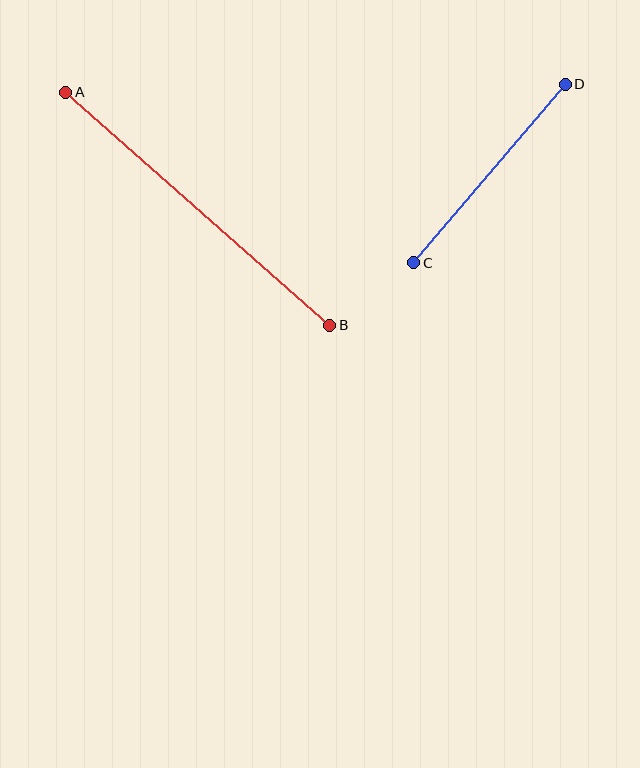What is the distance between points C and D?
The distance is approximately 234 pixels.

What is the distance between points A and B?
The distance is approximately 352 pixels.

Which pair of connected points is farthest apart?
Points A and B are farthest apart.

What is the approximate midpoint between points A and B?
The midpoint is at approximately (198, 209) pixels.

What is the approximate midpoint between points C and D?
The midpoint is at approximately (489, 174) pixels.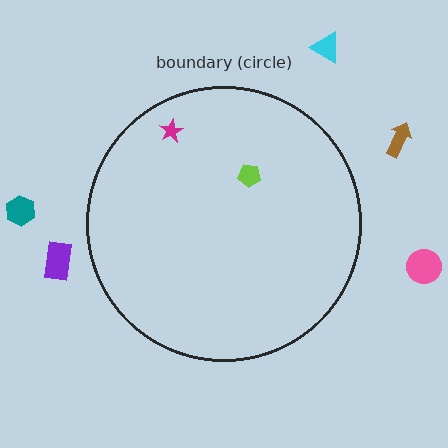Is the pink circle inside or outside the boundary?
Outside.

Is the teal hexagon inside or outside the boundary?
Outside.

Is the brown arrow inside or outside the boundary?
Outside.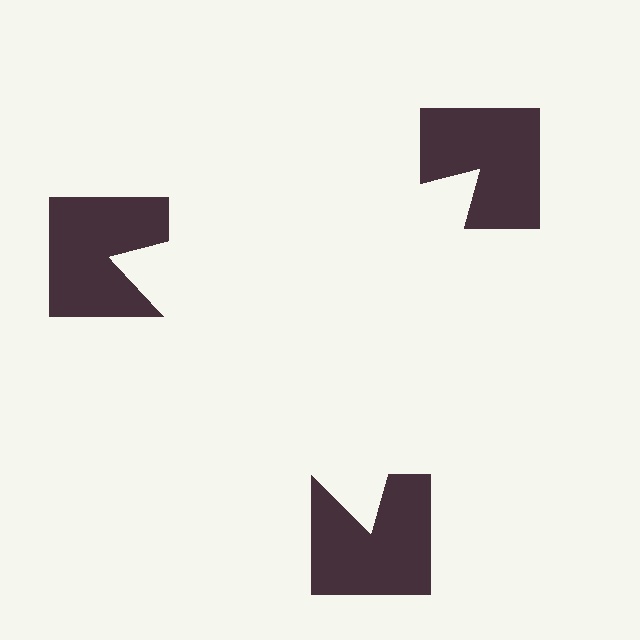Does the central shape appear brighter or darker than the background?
It typically appears slightly brighter than the background, even though no actual brightness change is drawn.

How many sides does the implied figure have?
3 sides.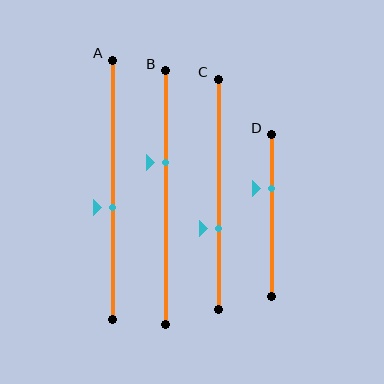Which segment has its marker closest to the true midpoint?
Segment A has its marker closest to the true midpoint.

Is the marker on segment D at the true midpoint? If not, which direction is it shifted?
No, the marker on segment D is shifted upward by about 16% of the segment length.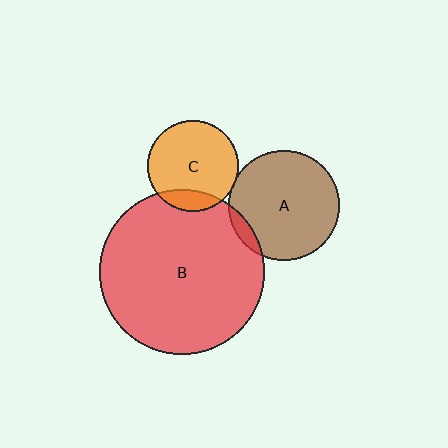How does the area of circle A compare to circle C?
Approximately 1.5 times.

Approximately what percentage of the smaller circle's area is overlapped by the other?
Approximately 15%.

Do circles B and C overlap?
Yes.